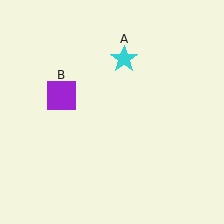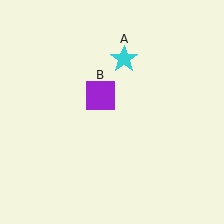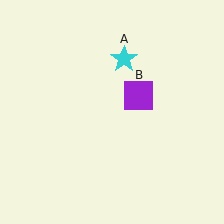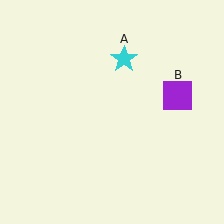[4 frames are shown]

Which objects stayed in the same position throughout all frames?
Cyan star (object A) remained stationary.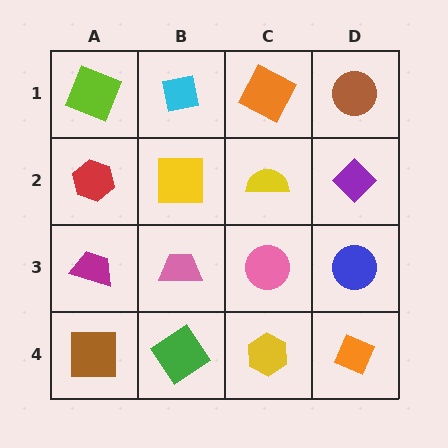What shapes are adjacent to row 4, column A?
A magenta trapezoid (row 3, column A), a green diamond (row 4, column B).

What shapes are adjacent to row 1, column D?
A purple diamond (row 2, column D), an orange square (row 1, column C).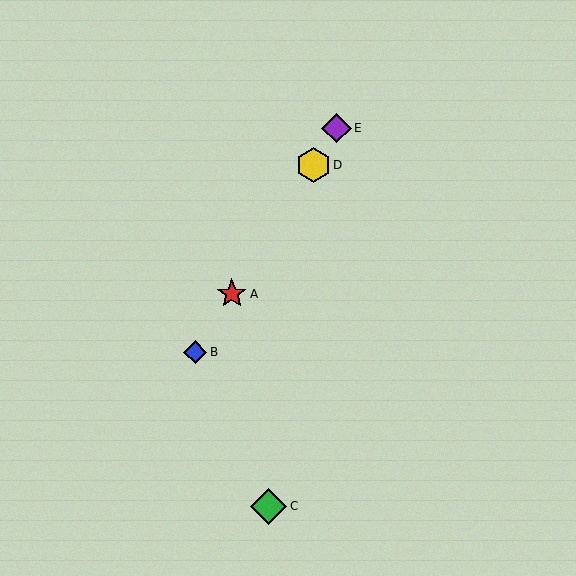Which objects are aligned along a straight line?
Objects A, B, D, E are aligned along a straight line.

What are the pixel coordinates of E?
Object E is at (336, 128).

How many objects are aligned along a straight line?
4 objects (A, B, D, E) are aligned along a straight line.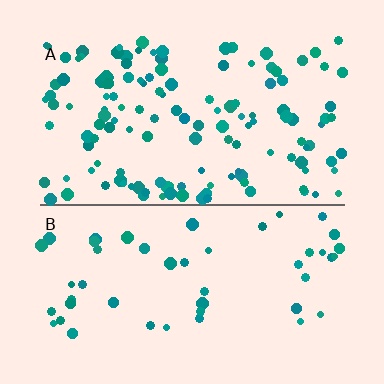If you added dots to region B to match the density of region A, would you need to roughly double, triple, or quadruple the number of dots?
Approximately triple.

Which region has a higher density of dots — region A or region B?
A (the top).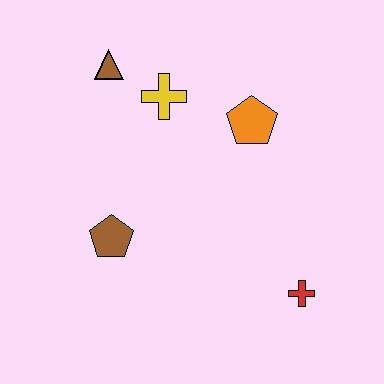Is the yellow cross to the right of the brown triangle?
Yes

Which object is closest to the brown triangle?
The yellow cross is closest to the brown triangle.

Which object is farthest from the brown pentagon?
The red cross is farthest from the brown pentagon.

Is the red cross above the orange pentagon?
No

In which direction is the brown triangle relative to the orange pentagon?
The brown triangle is to the left of the orange pentagon.